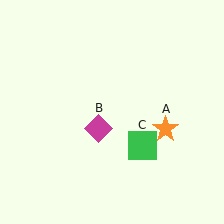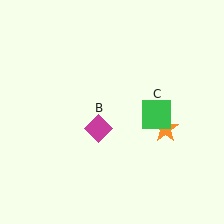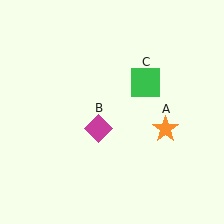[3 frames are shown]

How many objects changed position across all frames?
1 object changed position: green square (object C).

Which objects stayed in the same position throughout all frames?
Orange star (object A) and magenta diamond (object B) remained stationary.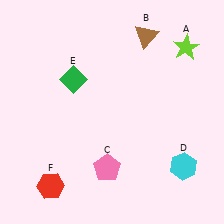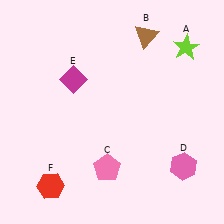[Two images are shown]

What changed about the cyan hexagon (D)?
In Image 1, D is cyan. In Image 2, it changed to pink.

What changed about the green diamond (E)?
In Image 1, E is green. In Image 2, it changed to magenta.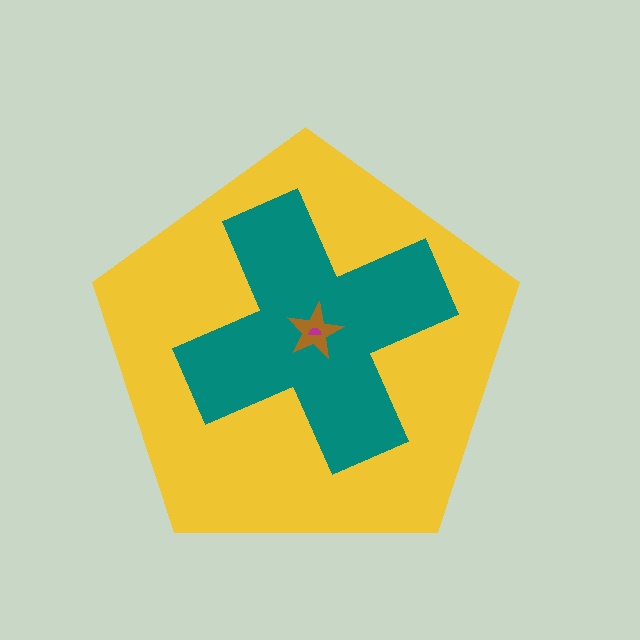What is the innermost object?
The magenta semicircle.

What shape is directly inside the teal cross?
The brown star.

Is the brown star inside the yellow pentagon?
Yes.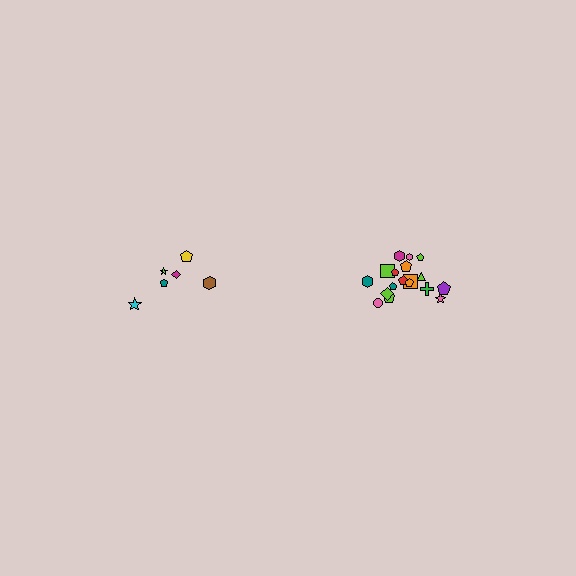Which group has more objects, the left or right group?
The right group.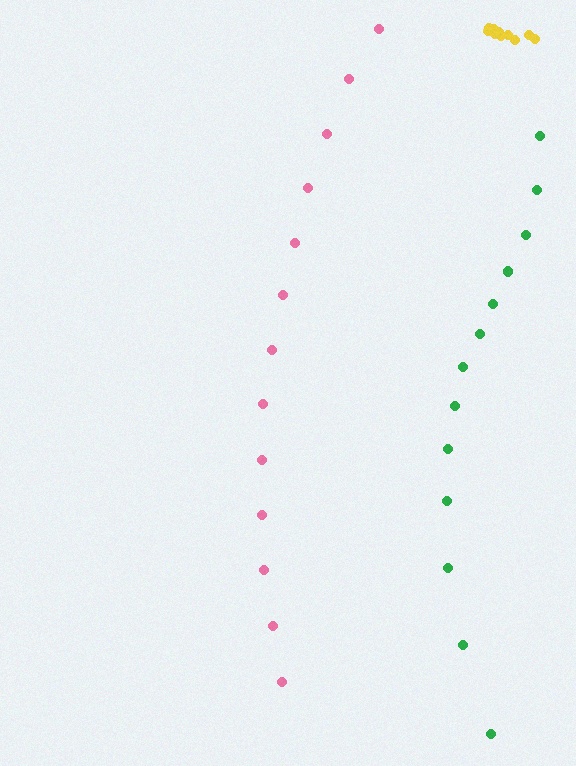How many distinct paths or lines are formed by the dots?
There are 3 distinct paths.